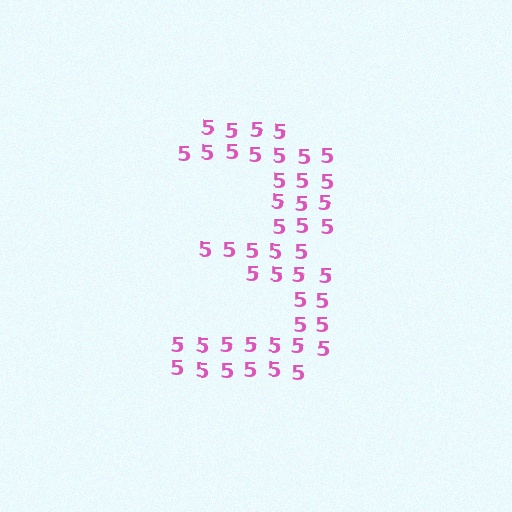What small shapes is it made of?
It is made of small digit 5's.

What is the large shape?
The large shape is the digit 3.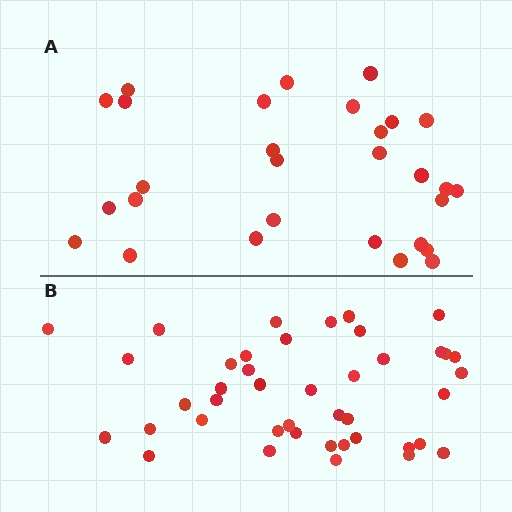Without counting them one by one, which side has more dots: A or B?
Region B (the bottom region) has more dots.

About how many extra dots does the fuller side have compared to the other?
Region B has approximately 15 more dots than region A.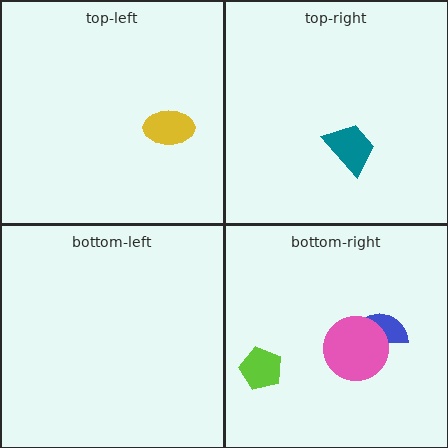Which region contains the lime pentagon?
The bottom-right region.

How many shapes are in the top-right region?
1.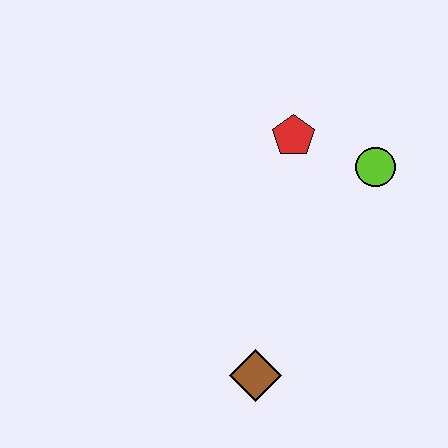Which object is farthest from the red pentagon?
The brown diamond is farthest from the red pentagon.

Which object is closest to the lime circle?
The red pentagon is closest to the lime circle.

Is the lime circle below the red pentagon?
Yes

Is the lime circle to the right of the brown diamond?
Yes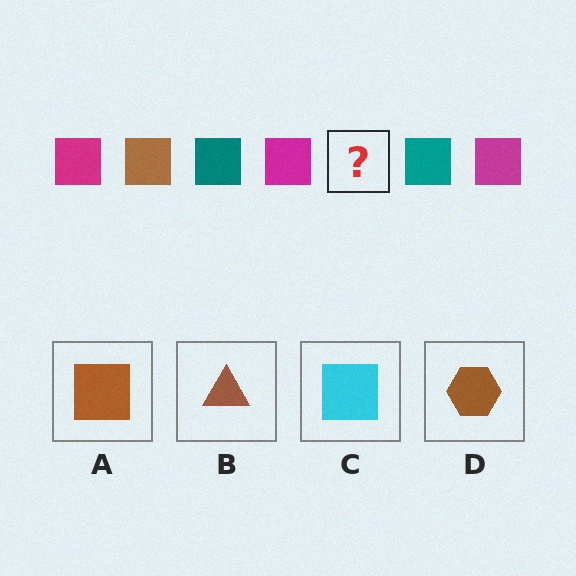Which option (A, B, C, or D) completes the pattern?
A.